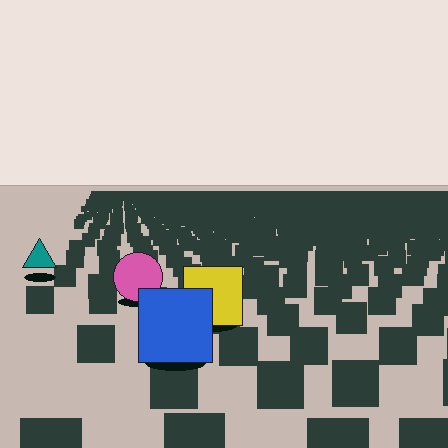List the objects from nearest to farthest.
From nearest to farthest: the blue square, the yellow square, the pink circle, the teal triangle.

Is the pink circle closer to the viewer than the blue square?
No. The blue square is closer — you can tell from the texture gradient: the ground texture is coarser near it.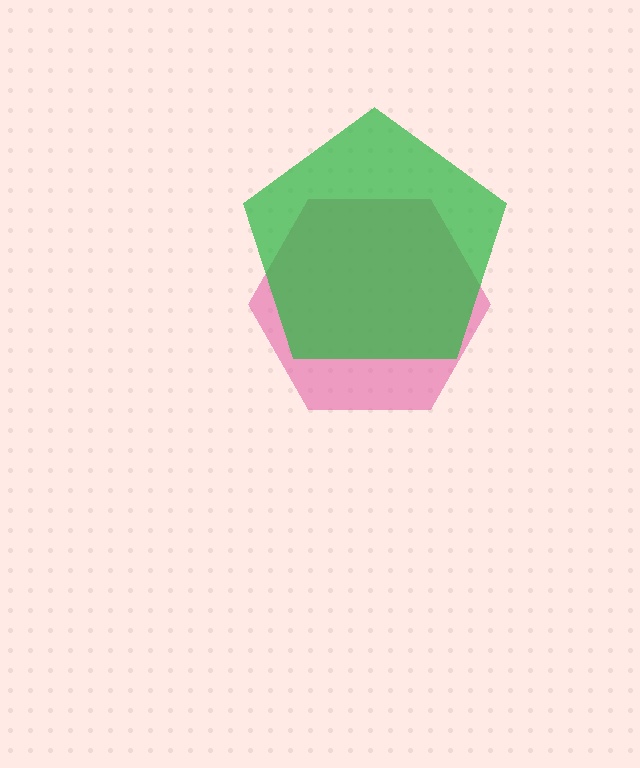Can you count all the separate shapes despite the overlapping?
Yes, there are 2 separate shapes.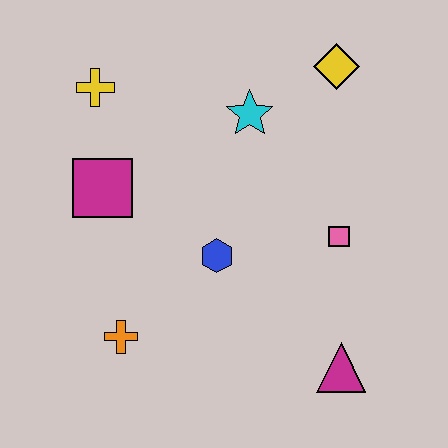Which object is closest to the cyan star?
The yellow diamond is closest to the cyan star.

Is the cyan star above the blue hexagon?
Yes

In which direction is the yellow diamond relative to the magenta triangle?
The yellow diamond is above the magenta triangle.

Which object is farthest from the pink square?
The yellow cross is farthest from the pink square.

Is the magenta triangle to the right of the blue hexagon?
Yes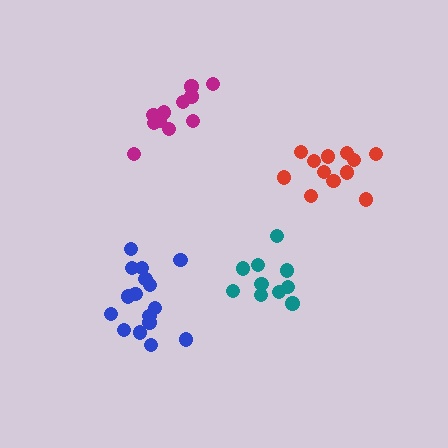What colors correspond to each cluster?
The clusters are colored: blue, magenta, teal, red.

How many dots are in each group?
Group 1: 16 dots, Group 2: 11 dots, Group 3: 11 dots, Group 4: 12 dots (50 total).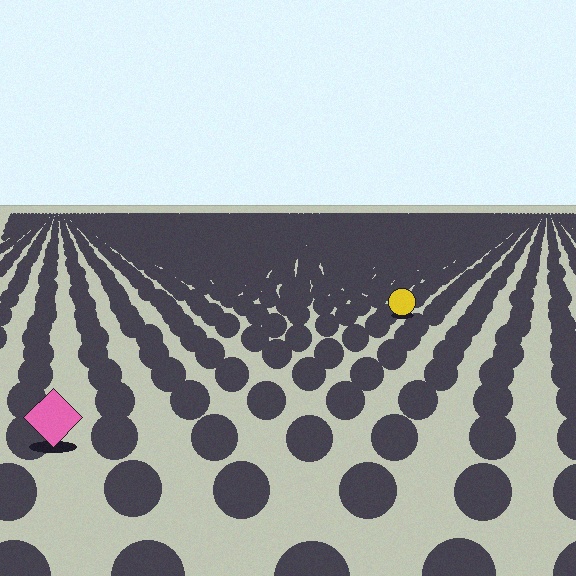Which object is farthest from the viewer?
The yellow circle is farthest from the viewer. It appears smaller and the ground texture around it is denser.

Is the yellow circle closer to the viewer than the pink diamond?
No. The pink diamond is closer — you can tell from the texture gradient: the ground texture is coarser near it.